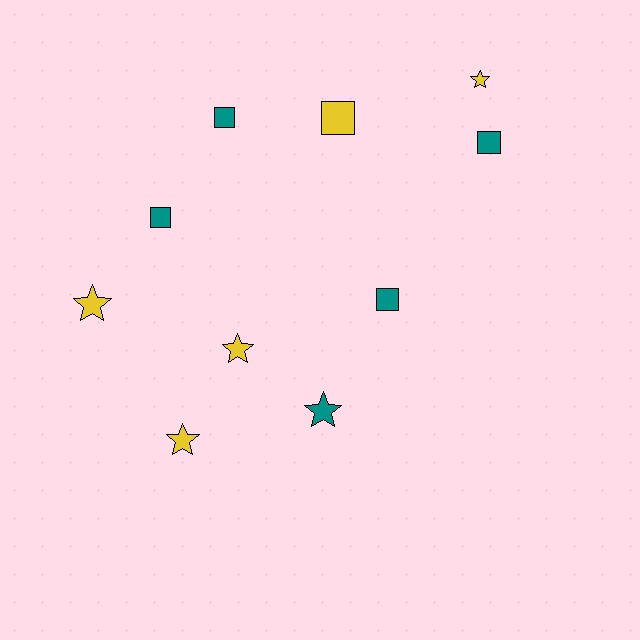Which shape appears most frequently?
Star, with 5 objects.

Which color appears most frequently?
Teal, with 5 objects.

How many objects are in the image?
There are 10 objects.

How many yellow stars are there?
There are 4 yellow stars.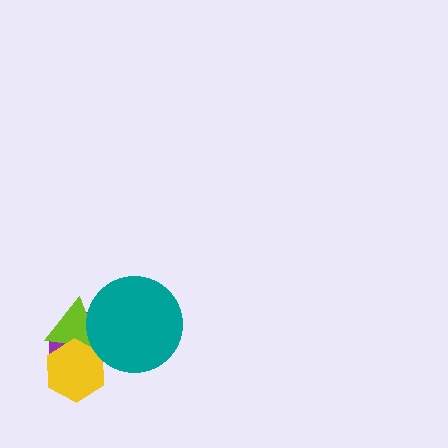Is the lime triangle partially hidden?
Yes, it is partially covered by another shape.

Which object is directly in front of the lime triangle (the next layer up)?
The yellow hexagon is directly in front of the lime triangle.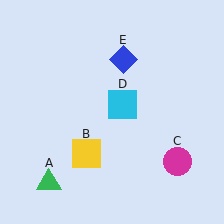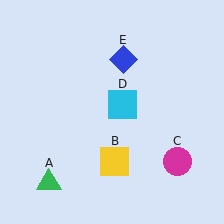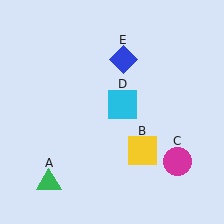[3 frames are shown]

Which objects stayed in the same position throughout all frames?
Green triangle (object A) and magenta circle (object C) and cyan square (object D) and blue diamond (object E) remained stationary.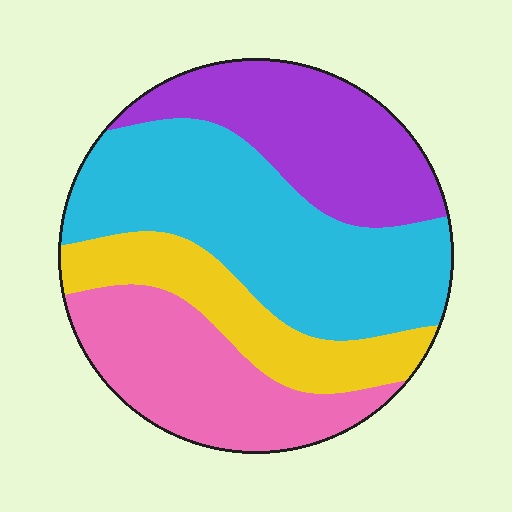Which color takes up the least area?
Yellow, at roughly 15%.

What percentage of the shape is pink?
Pink covers around 25% of the shape.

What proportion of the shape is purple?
Purple takes up about one quarter (1/4) of the shape.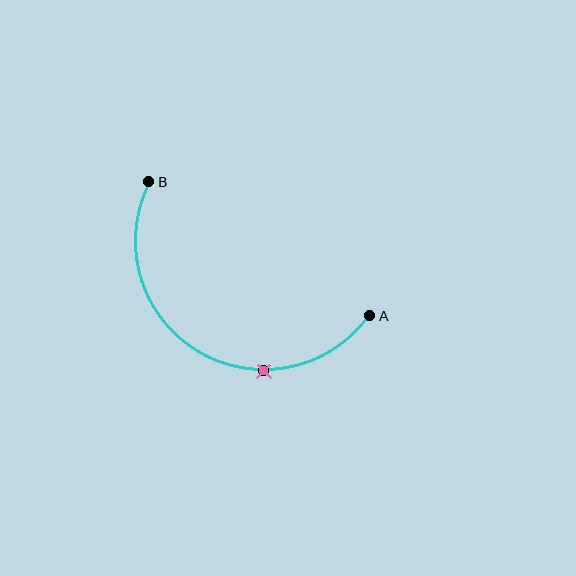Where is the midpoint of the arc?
The arc midpoint is the point on the curve farthest from the straight line joining A and B. It sits below that line.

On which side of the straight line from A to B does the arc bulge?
The arc bulges below the straight line connecting A and B.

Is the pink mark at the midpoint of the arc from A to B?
No. The pink mark lies on the arc but is closer to endpoint A. The arc midpoint would be at the point on the curve equidistant along the arc from both A and B.